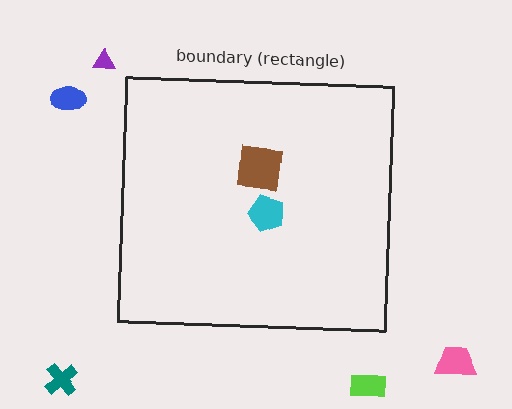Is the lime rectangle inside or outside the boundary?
Outside.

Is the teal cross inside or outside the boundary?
Outside.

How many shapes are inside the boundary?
2 inside, 5 outside.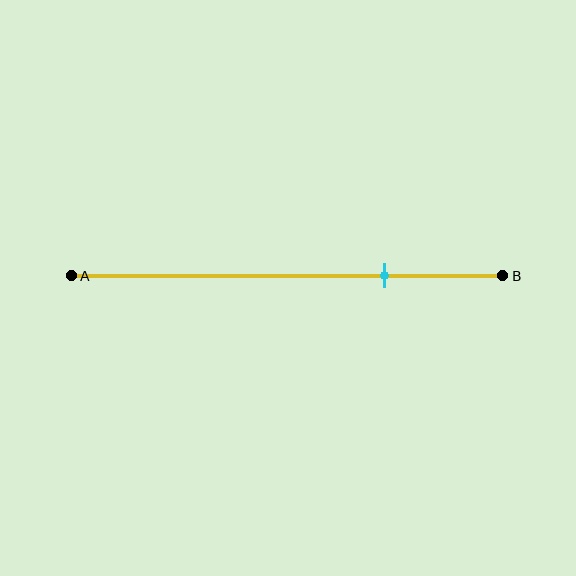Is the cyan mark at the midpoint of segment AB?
No, the mark is at about 75% from A, not at the 50% midpoint.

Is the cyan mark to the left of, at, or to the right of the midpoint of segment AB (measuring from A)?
The cyan mark is to the right of the midpoint of segment AB.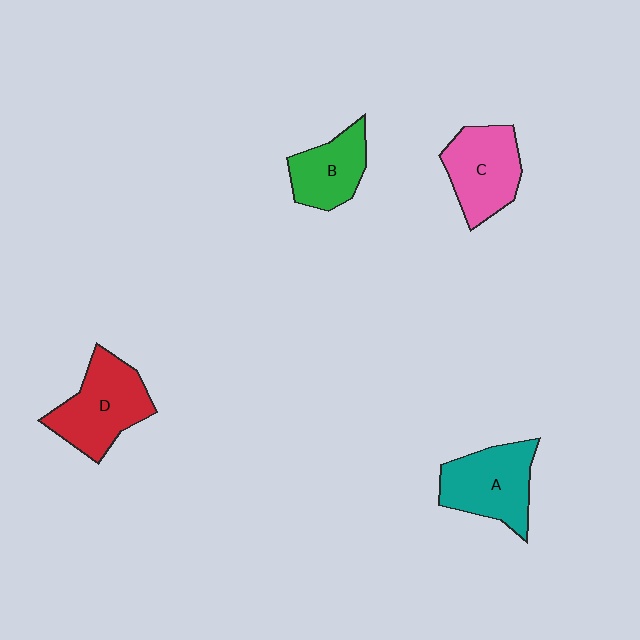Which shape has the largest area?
Shape D (red).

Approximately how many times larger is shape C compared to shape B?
Approximately 1.3 times.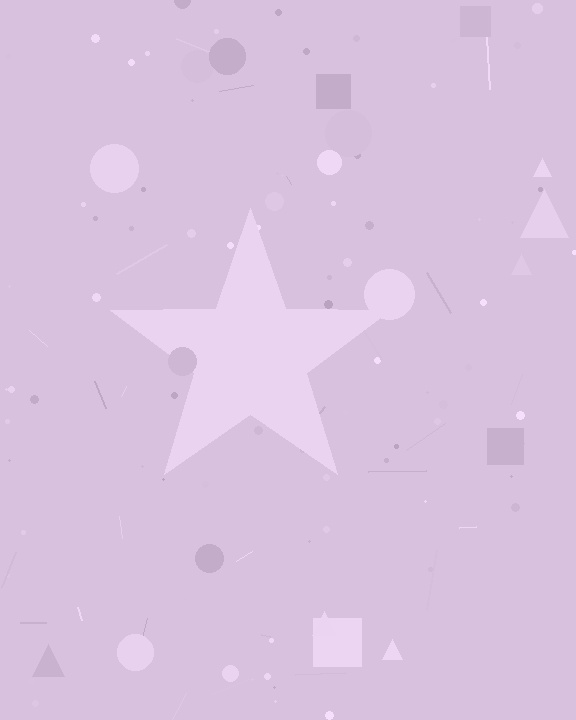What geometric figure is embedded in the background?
A star is embedded in the background.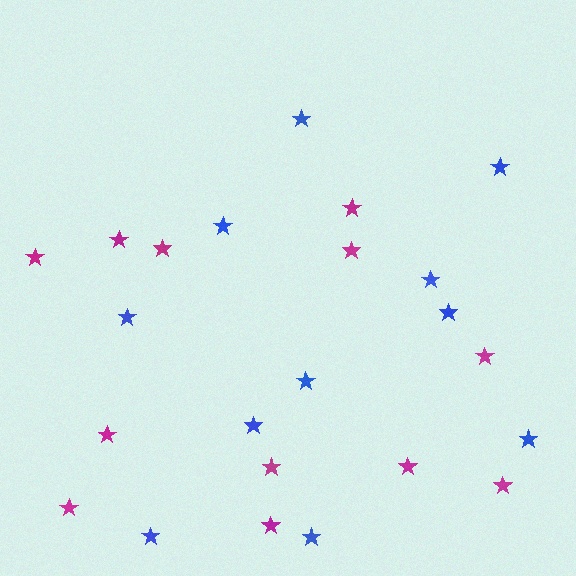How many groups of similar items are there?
There are 2 groups: one group of magenta stars (12) and one group of blue stars (11).